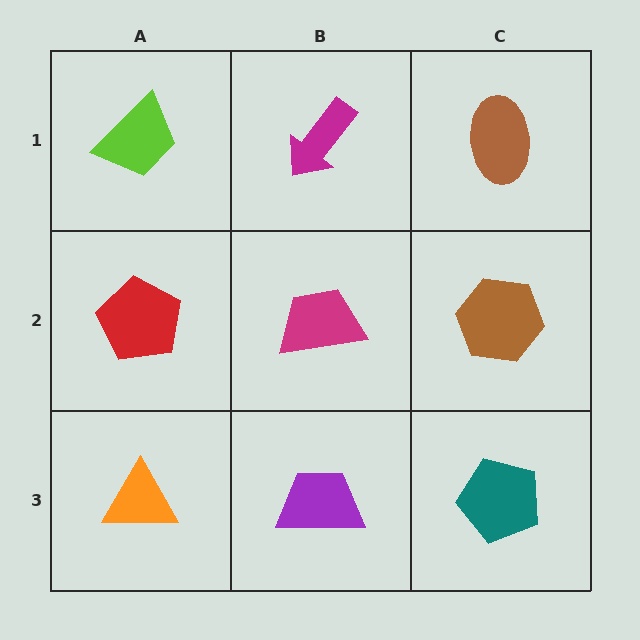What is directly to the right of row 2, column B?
A brown hexagon.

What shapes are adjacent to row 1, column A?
A red pentagon (row 2, column A), a magenta arrow (row 1, column B).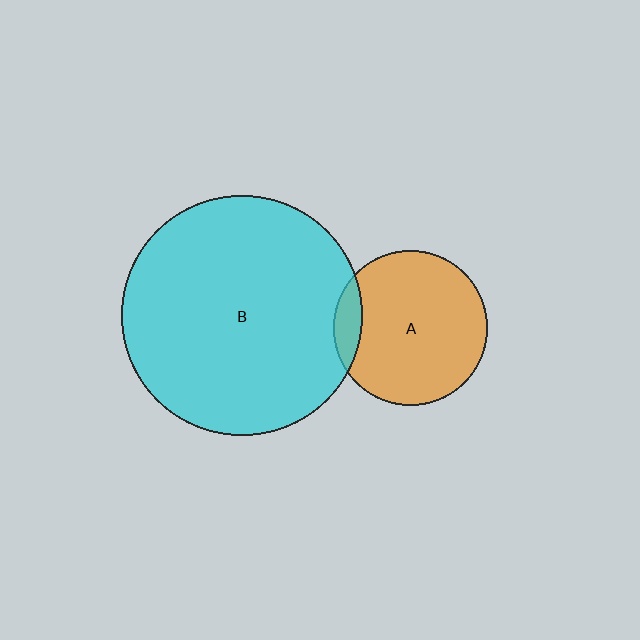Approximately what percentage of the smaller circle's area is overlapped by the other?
Approximately 10%.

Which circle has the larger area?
Circle B (cyan).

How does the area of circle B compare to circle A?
Approximately 2.4 times.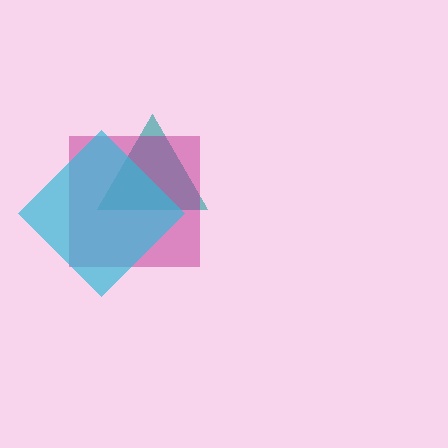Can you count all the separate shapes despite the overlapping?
Yes, there are 3 separate shapes.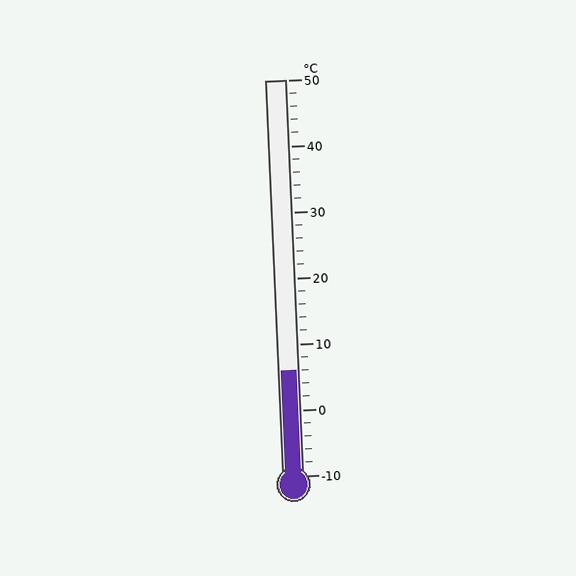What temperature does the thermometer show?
The thermometer shows approximately 6°C.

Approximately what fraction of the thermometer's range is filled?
The thermometer is filled to approximately 25% of its range.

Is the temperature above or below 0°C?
The temperature is above 0°C.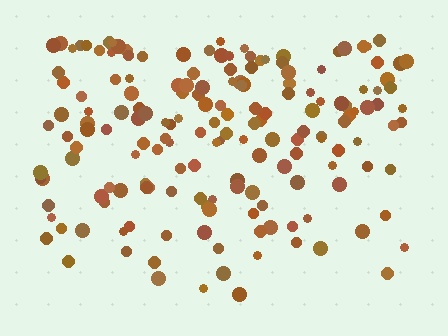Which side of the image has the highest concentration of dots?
The top.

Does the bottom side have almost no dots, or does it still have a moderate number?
Still a moderate number, just noticeably fewer than the top.